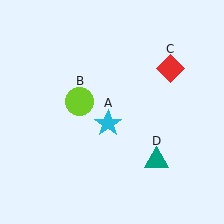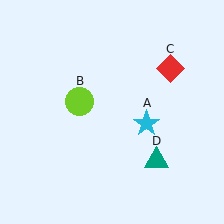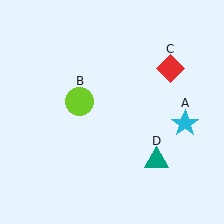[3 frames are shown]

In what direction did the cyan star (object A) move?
The cyan star (object A) moved right.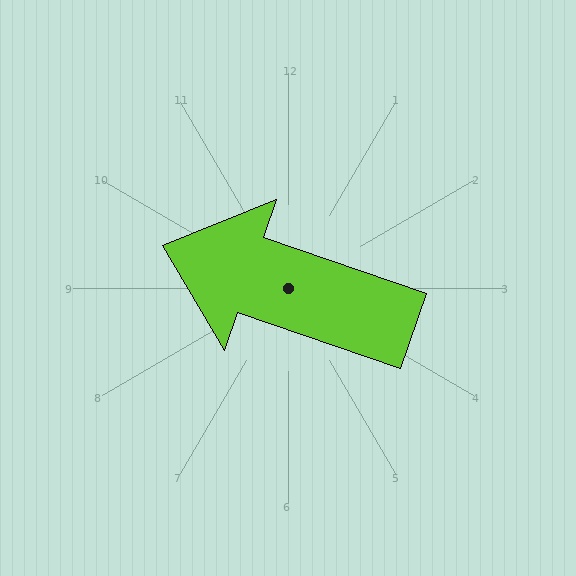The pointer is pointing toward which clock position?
Roughly 10 o'clock.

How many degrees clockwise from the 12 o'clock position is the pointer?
Approximately 289 degrees.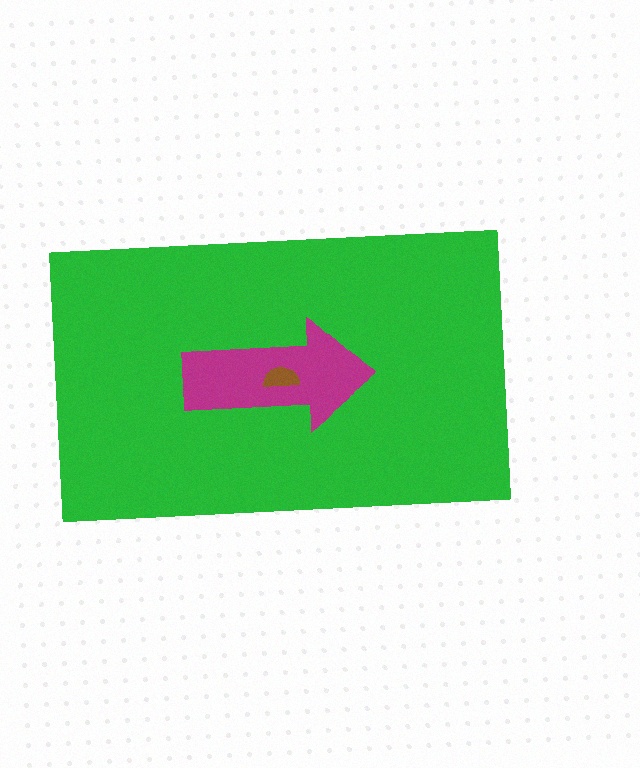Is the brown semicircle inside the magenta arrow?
Yes.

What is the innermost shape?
The brown semicircle.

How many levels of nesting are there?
3.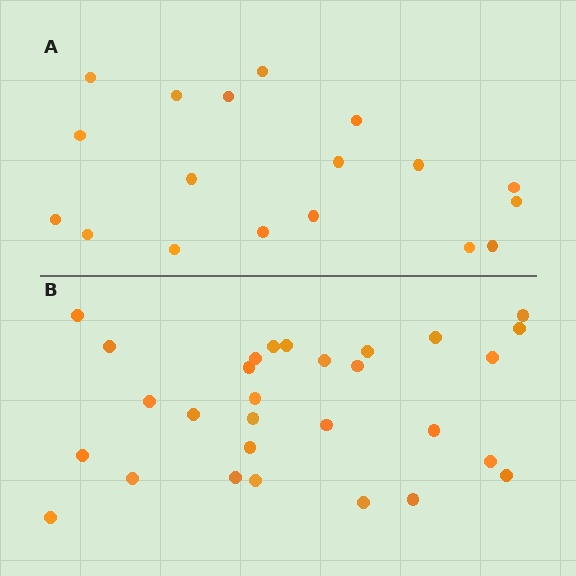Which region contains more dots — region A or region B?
Region B (the bottom region) has more dots.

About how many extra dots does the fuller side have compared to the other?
Region B has roughly 12 or so more dots than region A.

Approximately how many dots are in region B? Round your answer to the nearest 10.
About 30 dots. (The exact count is 29, which rounds to 30.)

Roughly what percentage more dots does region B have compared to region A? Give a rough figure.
About 60% more.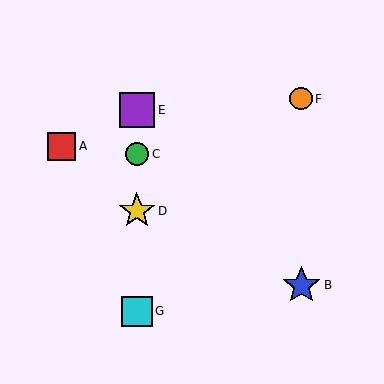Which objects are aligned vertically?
Objects C, D, E, G are aligned vertically.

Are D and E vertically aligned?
Yes, both are at x≈137.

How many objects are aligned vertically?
4 objects (C, D, E, G) are aligned vertically.